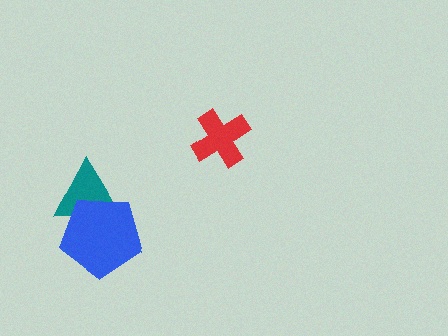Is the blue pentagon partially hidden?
No, no other shape covers it.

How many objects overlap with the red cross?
0 objects overlap with the red cross.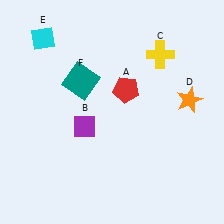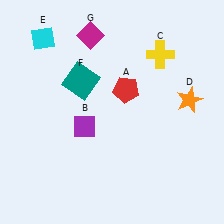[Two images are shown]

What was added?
A magenta diamond (G) was added in Image 2.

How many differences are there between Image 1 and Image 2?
There is 1 difference between the two images.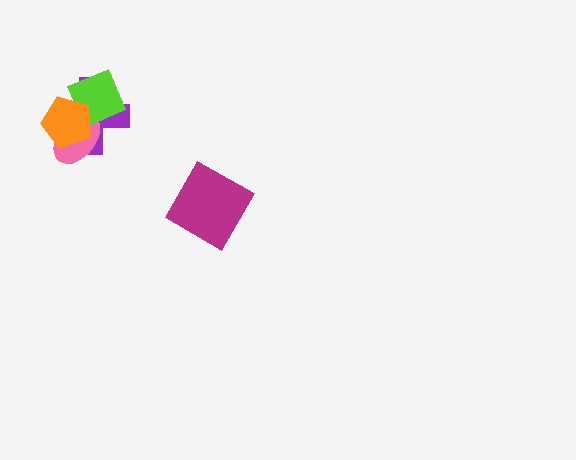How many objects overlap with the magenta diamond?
0 objects overlap with the magenta diamond.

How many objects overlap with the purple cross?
3 objects overlap with the purple cross.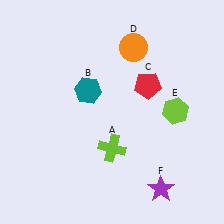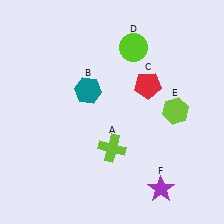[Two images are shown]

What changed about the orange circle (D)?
In Image 1, D is orange. In Image 2, it changed to lime.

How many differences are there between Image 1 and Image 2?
There is 1 difference between the two images.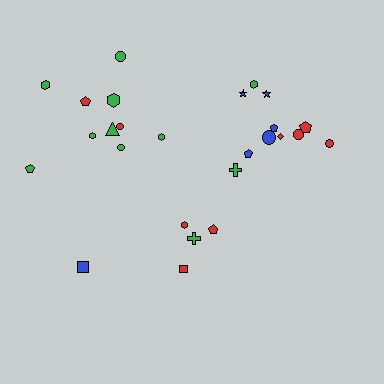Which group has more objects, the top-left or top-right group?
The top-right group.